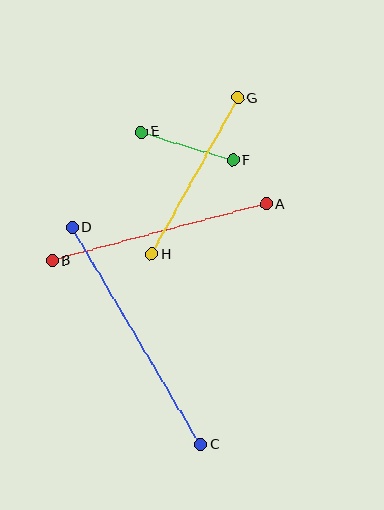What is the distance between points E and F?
The distance is approximately 96 pixels.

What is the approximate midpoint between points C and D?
The midpoint is at approximately (136, 336) pixels.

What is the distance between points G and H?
The distance is approximately 178 pixels.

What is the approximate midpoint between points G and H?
The midpoint is at approximately (195, 176) pixels.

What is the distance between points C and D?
The distance is approximately 252 pixels.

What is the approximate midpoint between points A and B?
The midpoint is at approximately (159, 232) pixels.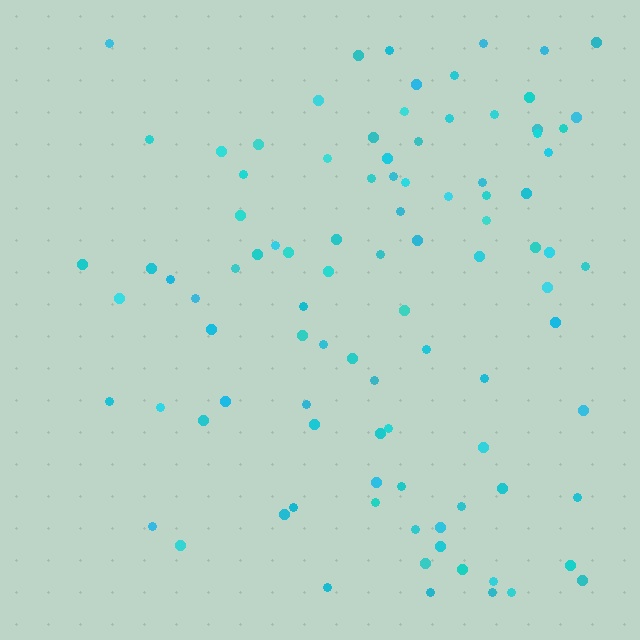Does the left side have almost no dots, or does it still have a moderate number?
Still a moderate number, just noticeably fewer than the right.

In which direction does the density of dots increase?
From left to right, with the right side densest.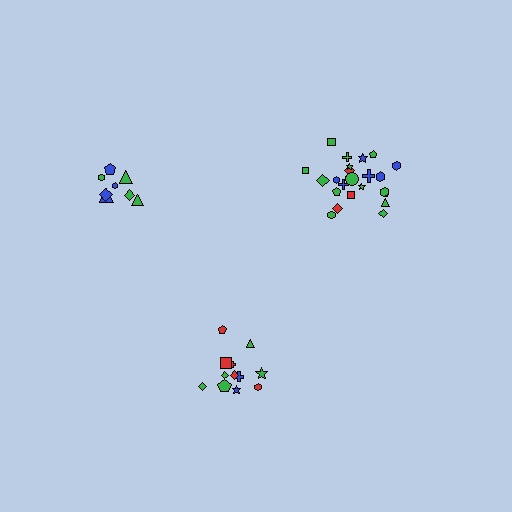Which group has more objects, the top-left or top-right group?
The top-right group.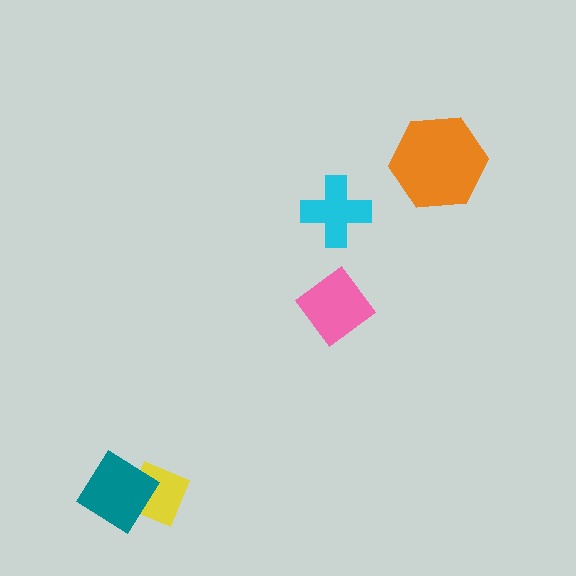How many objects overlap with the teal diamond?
1 object overlaps with the teal diamond.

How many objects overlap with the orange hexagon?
0 objects overlap with the orange hexagon.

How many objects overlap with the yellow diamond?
1 object overlaps with the yellow diamond.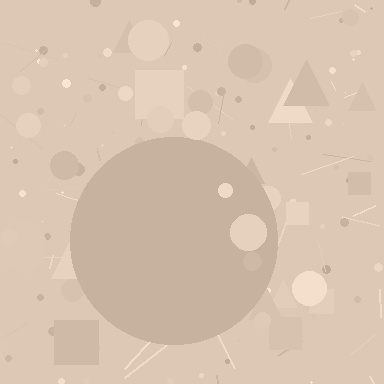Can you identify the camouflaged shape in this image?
The camouflaged shape is a circle.